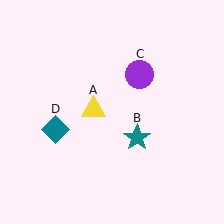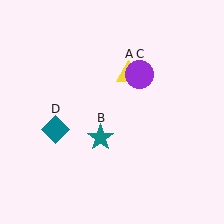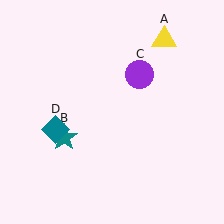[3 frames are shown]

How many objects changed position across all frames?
2 objects changed position: yellow triangle (object A), teal star (object B).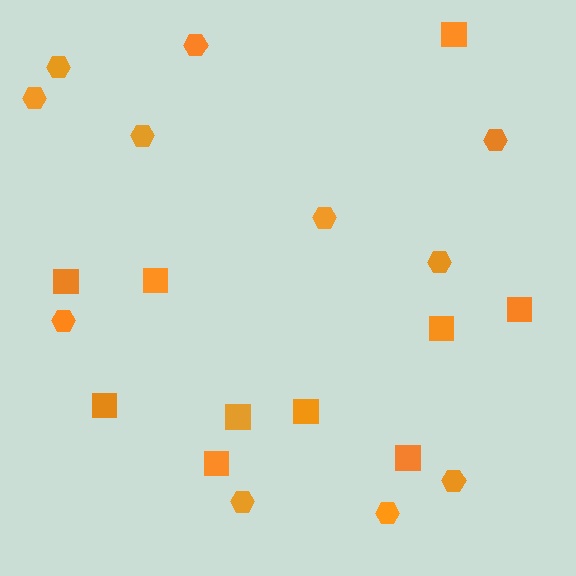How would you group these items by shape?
There are 2 groups: one group of squares (10) and one group of hexagons (11).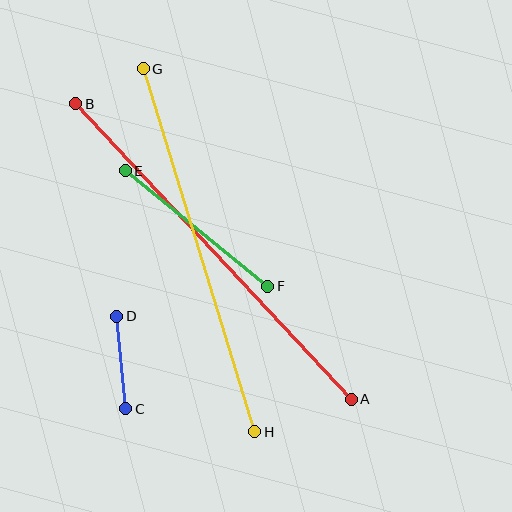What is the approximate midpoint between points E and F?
The midpoint is at approximately (197, 228) pixels.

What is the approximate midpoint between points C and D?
The midpoint is at approximately (121, 362) pixels.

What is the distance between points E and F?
The distance is approximately 183 pixels.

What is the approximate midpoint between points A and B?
The midpoint is at approximately (213, 251) pixels.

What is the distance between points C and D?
The distance is approximately 93 pixels.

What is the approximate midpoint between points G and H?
The midpoint is at approximately (199, 250) pixels.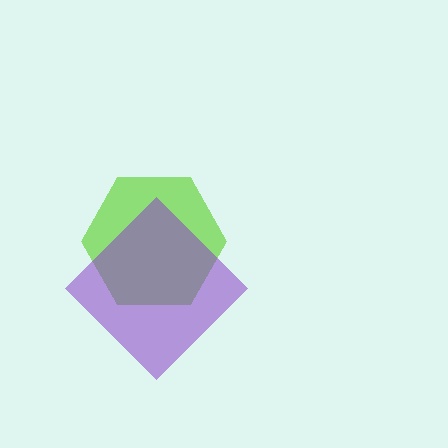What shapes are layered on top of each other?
The layered shapes are: a lime hexagon, a purple diamond.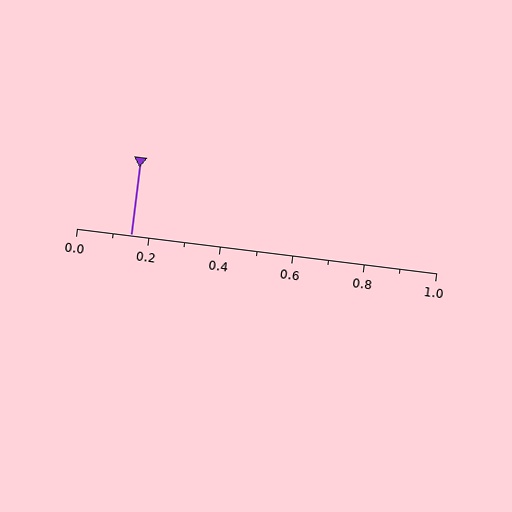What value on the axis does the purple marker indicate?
The marker indicates approximately 0.15.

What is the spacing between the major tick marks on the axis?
The major ticks are spaced 0.2 apart.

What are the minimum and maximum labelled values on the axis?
The axis runs from 0.0 to 1.0.